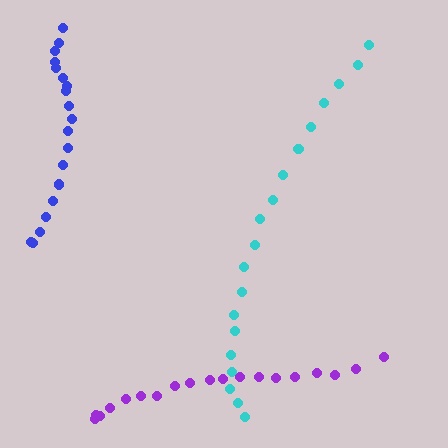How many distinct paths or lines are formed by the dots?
There are 3 distinct paths.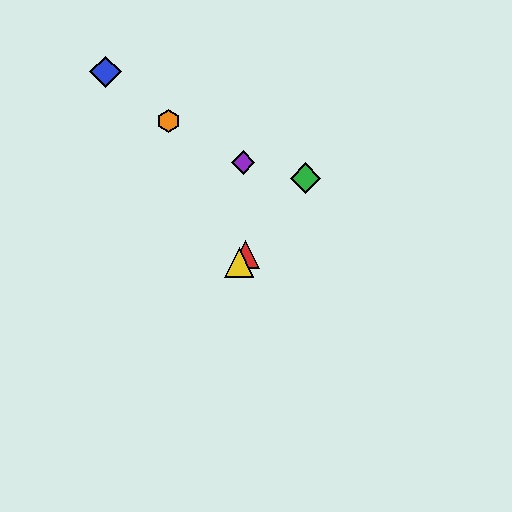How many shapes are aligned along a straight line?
3 shapes (the red triangle, the green diamond, the yellow triangle) are aligned along a straight line.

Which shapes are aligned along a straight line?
The red triangle, the green diamond, the yellow triangle are aligned along a straight line.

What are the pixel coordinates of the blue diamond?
The blue diamond is at (106, 72).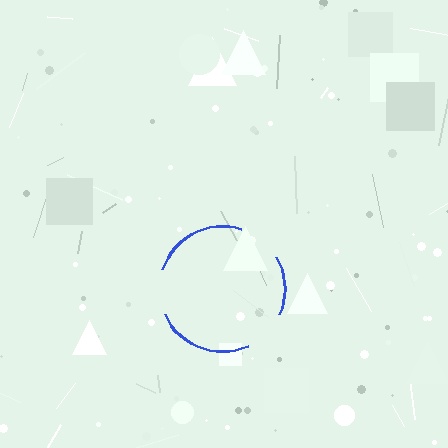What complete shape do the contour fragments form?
The contour fragments form a circle.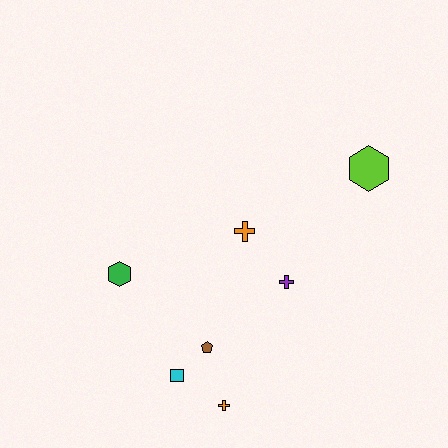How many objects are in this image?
There are 7 objects.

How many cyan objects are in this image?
There is 1 cyan object.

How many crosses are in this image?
There are 3 crosses.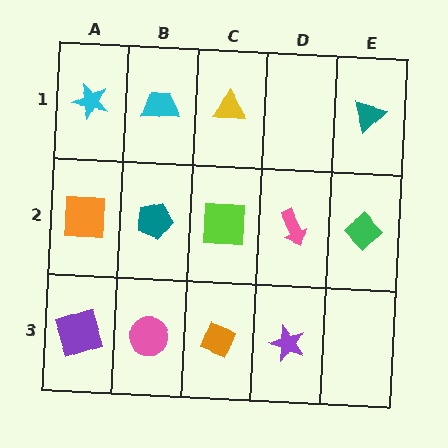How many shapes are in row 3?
4 shapes.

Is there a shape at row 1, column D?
No, that cell is empty.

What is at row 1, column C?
A yellow triangle.